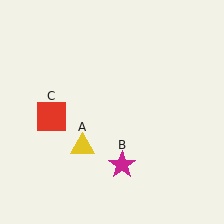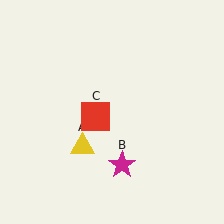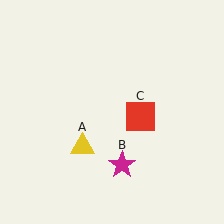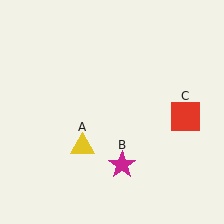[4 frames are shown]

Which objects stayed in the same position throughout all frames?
Yellow triangle (object A) and magenta star (object B) remained stationary.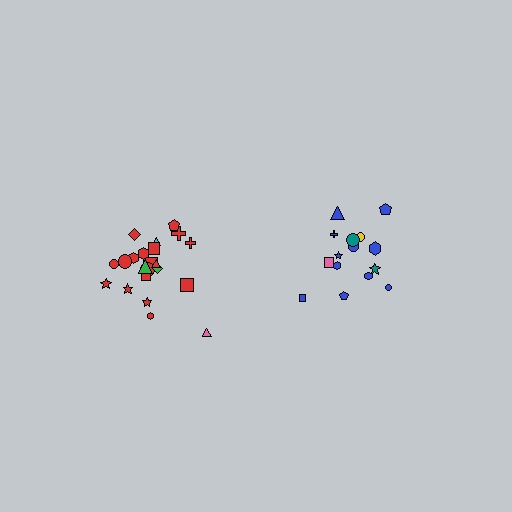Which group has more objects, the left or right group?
The left group.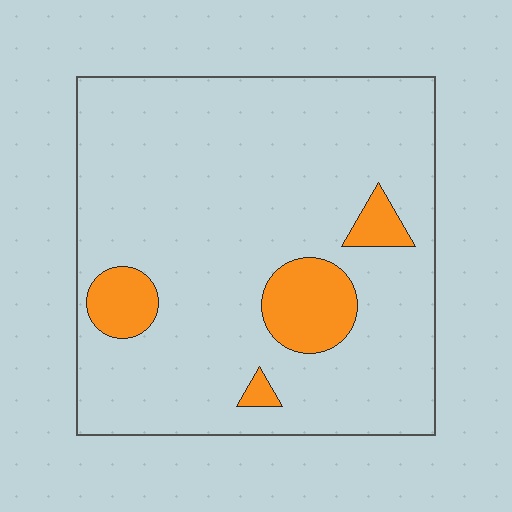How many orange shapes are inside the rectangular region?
4.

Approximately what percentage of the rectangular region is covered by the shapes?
Approximately 10%.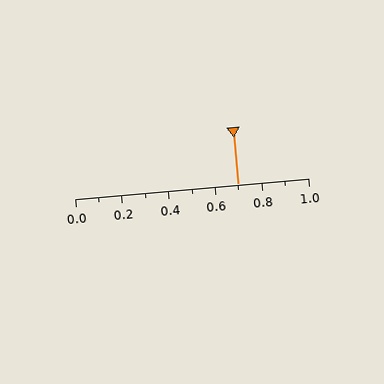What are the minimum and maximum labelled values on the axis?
The axis runs from 0.0 to 1.0.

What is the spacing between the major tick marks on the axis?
The major ticks are spaced 0.2 apart.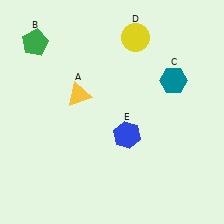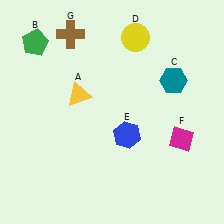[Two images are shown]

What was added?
A magenta diamond (F), a brown cross (G) were added in Image 2.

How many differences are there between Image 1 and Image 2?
There are 2 differences between the two images.